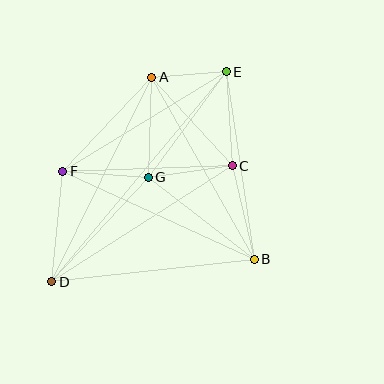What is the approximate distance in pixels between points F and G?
The distance between F and G is approximately 86 pixels.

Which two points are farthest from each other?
Points D and E are farthest from each other.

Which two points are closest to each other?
Points A and E are closest to each other.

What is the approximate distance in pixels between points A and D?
The distance between A and D is approximately 228 pixels.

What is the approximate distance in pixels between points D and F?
The distance between D and F is approximately 111 pixels.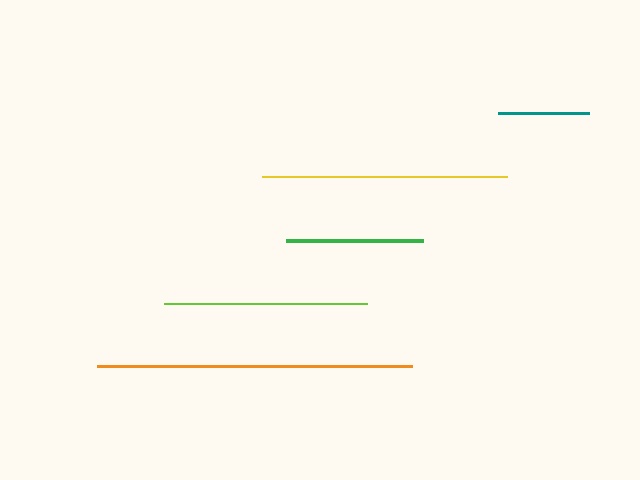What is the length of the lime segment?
The lime segment is approximately 203 pixels long.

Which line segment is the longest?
The orange line is the longest at approximately 315 pixels.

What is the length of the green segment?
The green segment is approximately 137 pixels long.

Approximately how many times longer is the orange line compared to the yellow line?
The orange line is approximately 1.3 times the length of the yellow line.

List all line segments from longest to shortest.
From longest to shortest: orange, yellow, lime, green, teal.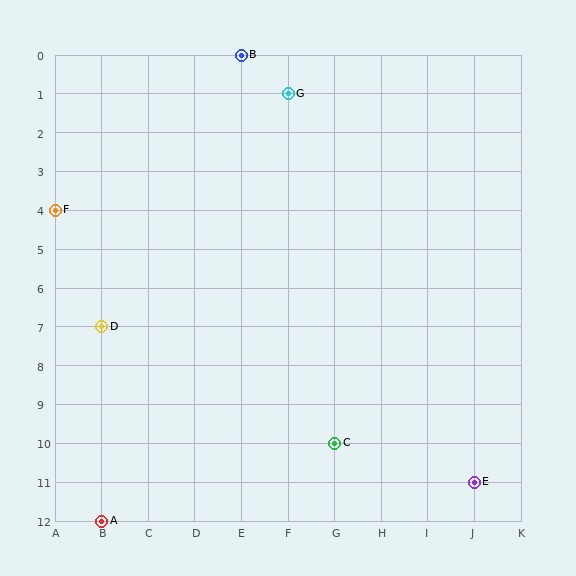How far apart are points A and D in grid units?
Points A and D are 5 rows apart.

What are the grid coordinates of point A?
Point A is at grid coordinates (B, 12).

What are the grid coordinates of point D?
Point D is at grid coordinates (B, 7).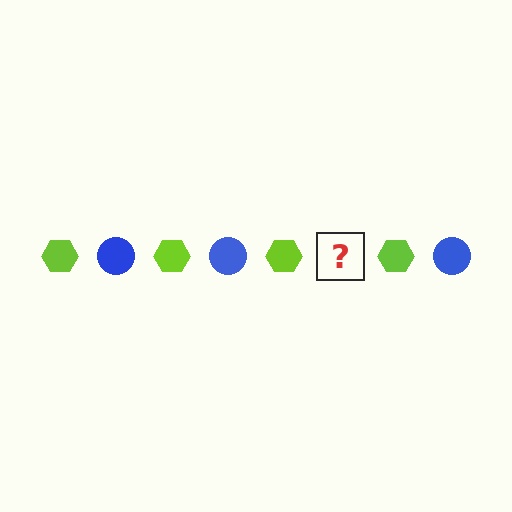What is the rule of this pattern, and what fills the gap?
The rule is that the pattern alternates between lime hexagon and blue circle. The gap should be filled with a blue circle.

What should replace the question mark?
The question mark should be replaced with a blue circle.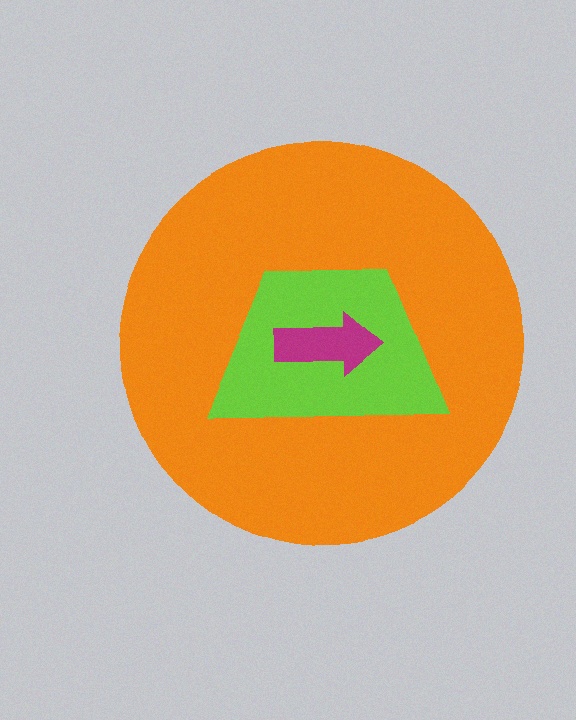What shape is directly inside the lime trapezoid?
The magenta arrow.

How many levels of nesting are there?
3.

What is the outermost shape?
The orange circle.